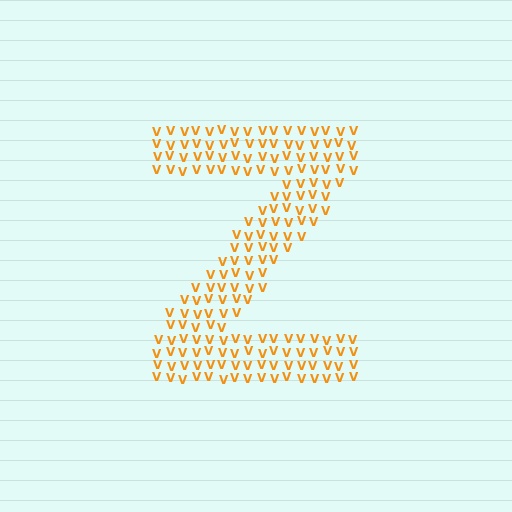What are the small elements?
The small elements are letter V's.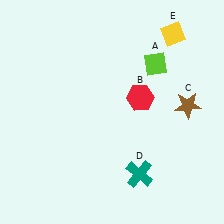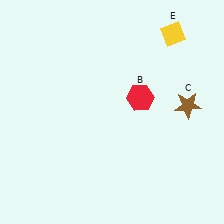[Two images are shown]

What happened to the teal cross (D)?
The teal cross (D) was removed in Image 2. It was in the bottom-right area of Image 1.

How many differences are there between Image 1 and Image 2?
There are 2 differences between the two images.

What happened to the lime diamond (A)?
The lime diamond (A) was removed in Image 2. It was in the top-right area of Image 1.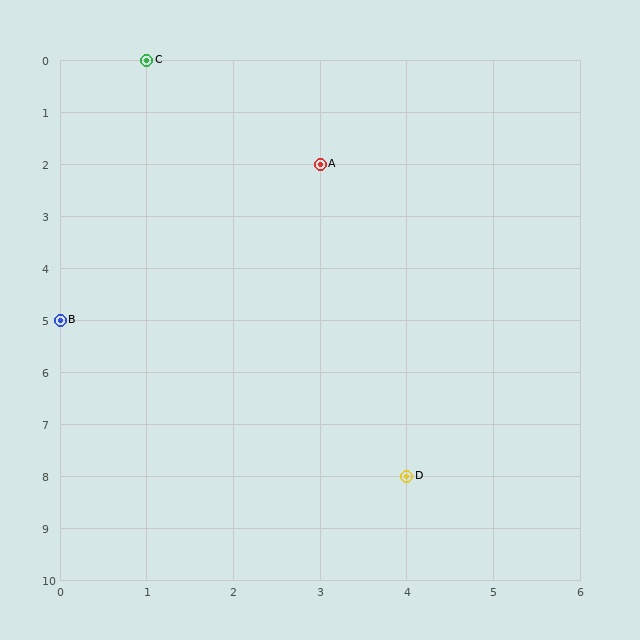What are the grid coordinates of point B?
Point B is at grid coordinates (0, 5).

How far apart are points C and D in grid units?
Points C and D are 3 columns and 8 rows apart (about 8.5 grid units diagonally).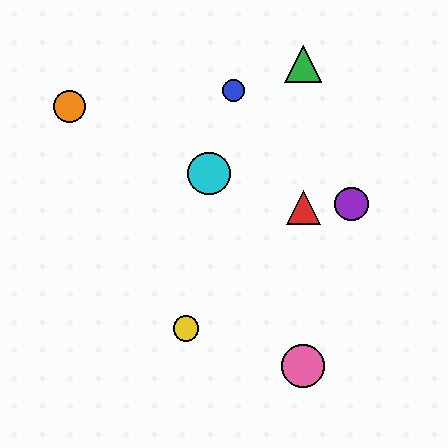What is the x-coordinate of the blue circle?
The blue circle is at x≈234.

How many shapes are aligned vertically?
3 shapes (the red triangle, the green triangle, the pink circle) are aligned vertically.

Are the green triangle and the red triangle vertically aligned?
Yes, both are at x≈303.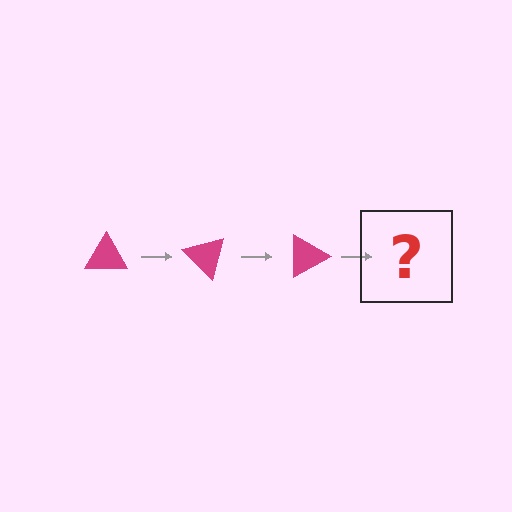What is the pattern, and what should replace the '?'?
The pattern is that the triangle rotates 45 degrees each step. The '?' should be a magenta triangle rotated 135 degrees.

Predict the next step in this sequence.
The next step is a magenta triangle rotated 135 degrees.